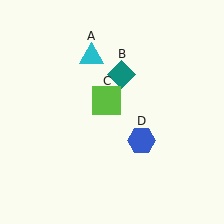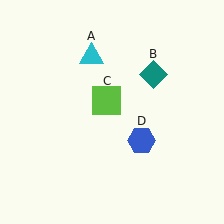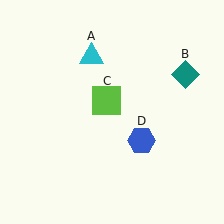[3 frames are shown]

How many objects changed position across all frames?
1 object changed position: teal diamond (object B).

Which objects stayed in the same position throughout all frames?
Cyan triangle (object A) and lime square (object C) and blue hexagon (object D) remained stationary.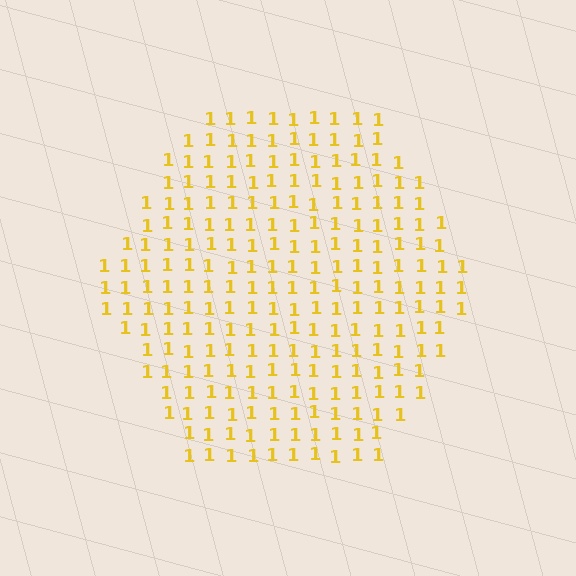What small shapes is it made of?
It is made of small digit 1's.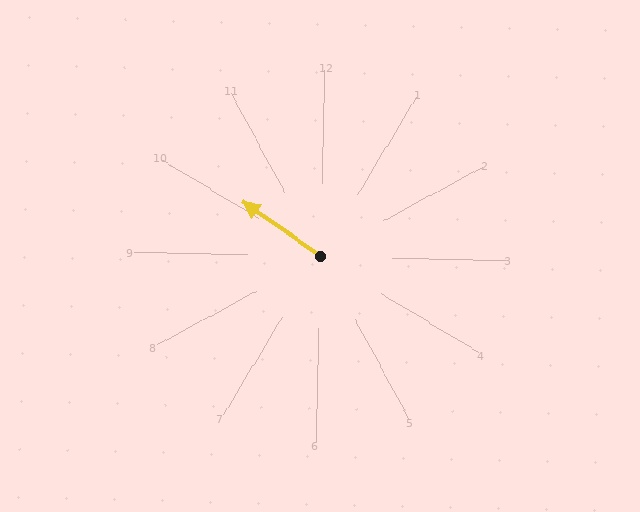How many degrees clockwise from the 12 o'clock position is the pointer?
Approximately 304 degrees.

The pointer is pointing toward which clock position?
Roughly 10 o'clock.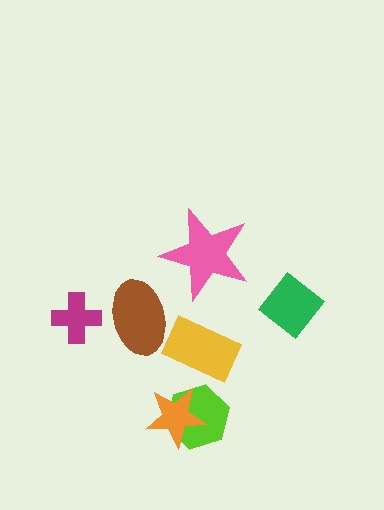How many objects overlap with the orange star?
1 object overlaps with the orange star.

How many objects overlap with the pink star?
0 objects overlap with the pink star.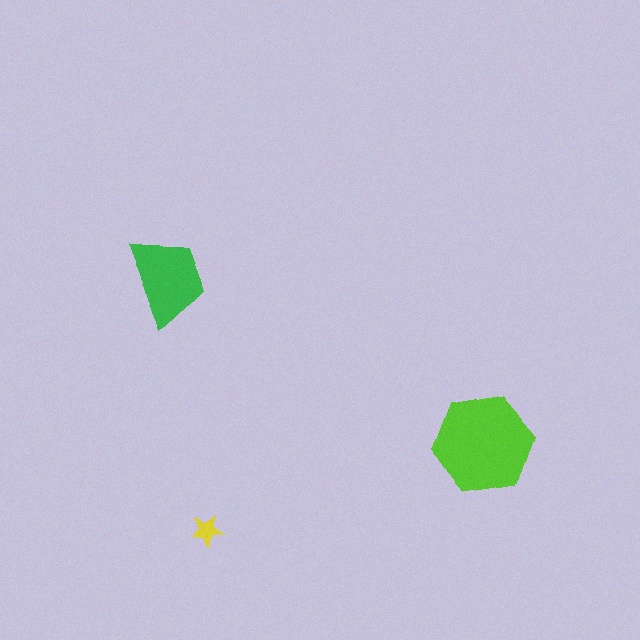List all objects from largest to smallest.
The lime hexagon, the green trapezoid, the yellow star.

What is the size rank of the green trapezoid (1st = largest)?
2nd.